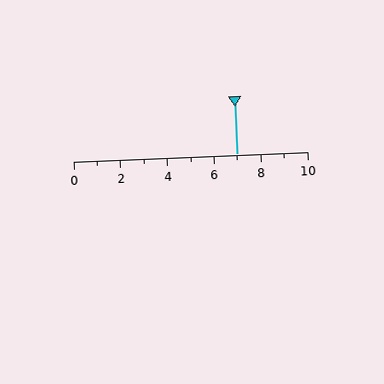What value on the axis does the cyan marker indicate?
The marker indicates approximately 7.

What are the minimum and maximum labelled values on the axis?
The axis runs from 0 to 10.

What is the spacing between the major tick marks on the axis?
The major ticks are spaced 2 apart.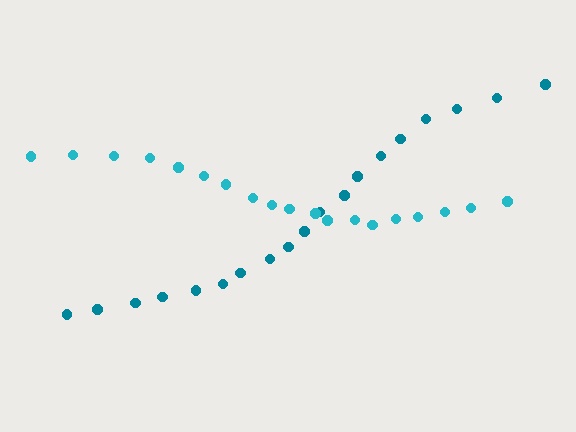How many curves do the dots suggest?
There are 2 distinct paths.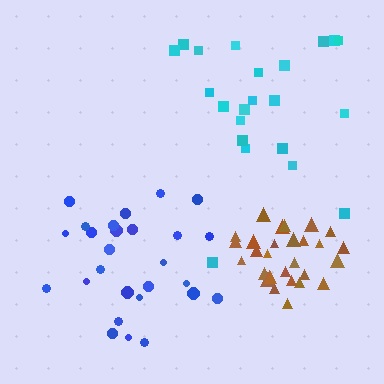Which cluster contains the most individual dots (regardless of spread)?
Brown (29).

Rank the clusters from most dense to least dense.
brown, blue, cyan.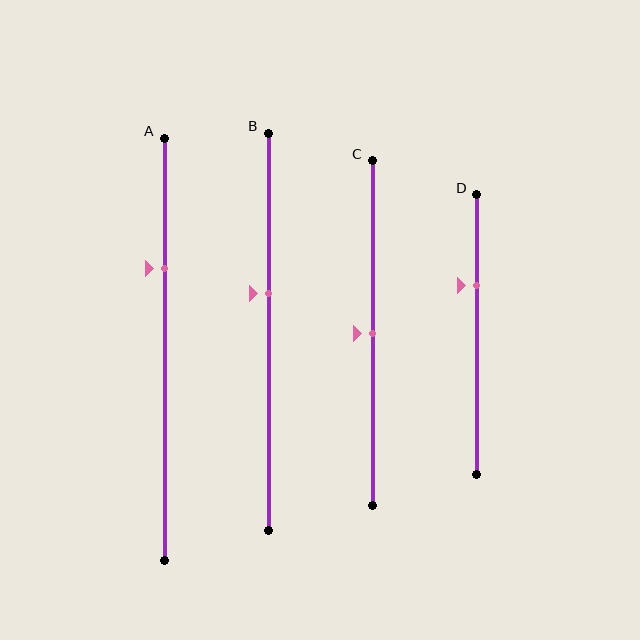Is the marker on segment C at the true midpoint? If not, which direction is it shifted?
Yes, the marker on segment C is at the true midpoint.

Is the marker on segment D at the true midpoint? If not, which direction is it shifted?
No, the marker on segment D is shifted upward by about 18% of the segment length.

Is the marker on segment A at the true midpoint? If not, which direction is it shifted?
No, the marker on segment A is shifted upward by about 19% of the segment length.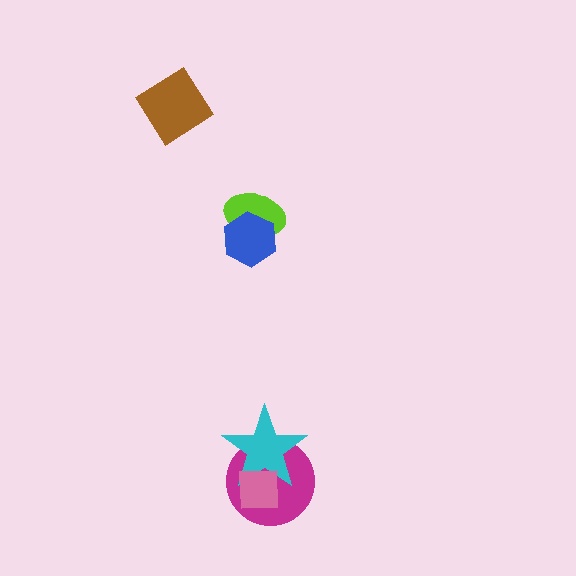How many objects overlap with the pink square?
2 objects overlap with the pink square.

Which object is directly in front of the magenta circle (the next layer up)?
The cyan star is directly in front of the magenta circle.